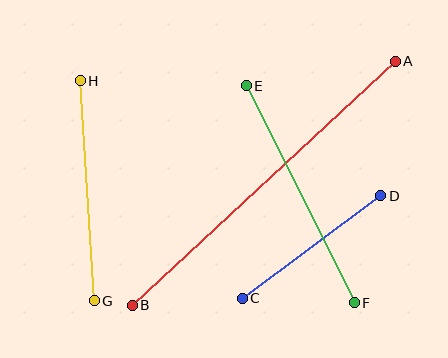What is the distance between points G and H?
The distance is approximately 221 pixels.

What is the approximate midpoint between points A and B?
The midpoint is at approximately (264, 183) pixels.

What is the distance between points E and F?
The distance is approximately 243 pixels.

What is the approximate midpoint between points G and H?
The midpoint is at approximately (87, 191) pixels.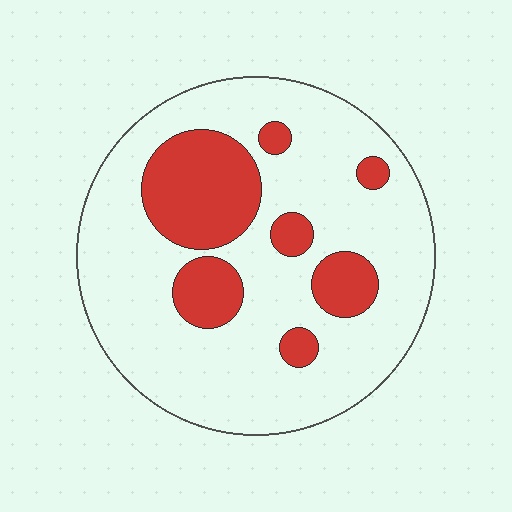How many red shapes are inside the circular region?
7.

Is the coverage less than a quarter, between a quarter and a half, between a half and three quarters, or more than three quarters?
Less than a quarter.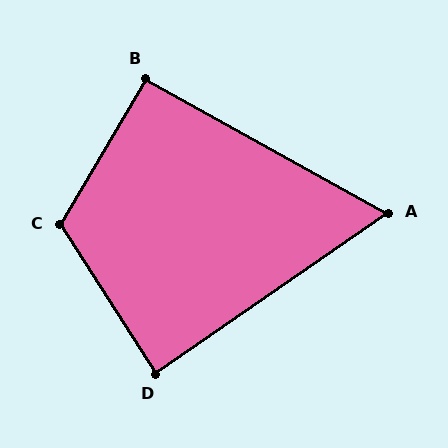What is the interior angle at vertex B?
Approximately 92 degrees (approximately right).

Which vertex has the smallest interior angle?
A, at approximately 64 degrees.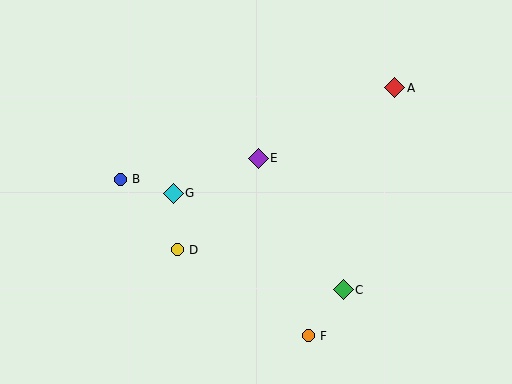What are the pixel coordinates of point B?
Point B is at (120, 179).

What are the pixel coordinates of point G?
Point G is at (173, 193).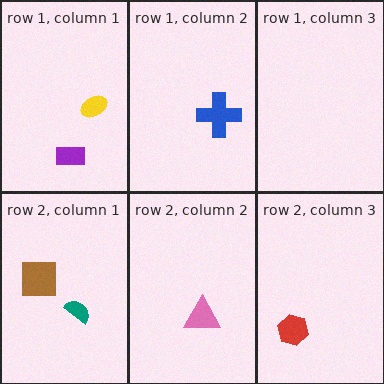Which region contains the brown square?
The row 2, column 1 region.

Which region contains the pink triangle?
The row 2, column 2 region.